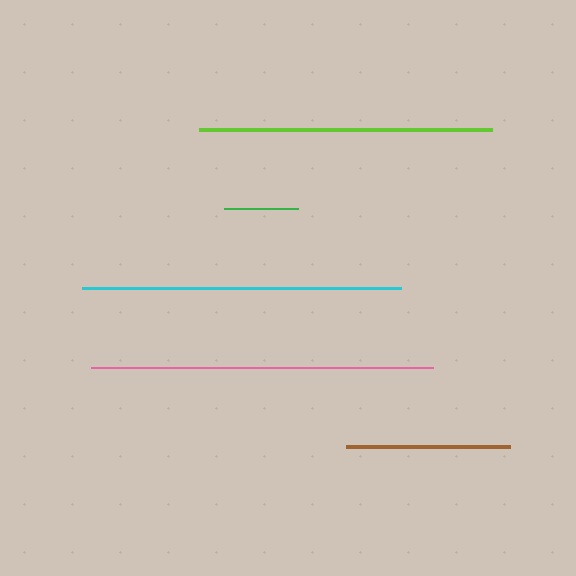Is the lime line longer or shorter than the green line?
The lime line is longer than the green line.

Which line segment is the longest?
The pink line is the longest at approximately 343 pixels.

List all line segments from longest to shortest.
From longest to shortest: pink, cyan, lime, brown, green.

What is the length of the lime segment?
The lime segment is approximately 293 pixels long.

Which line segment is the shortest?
The green line is the shortest at approximately 74 pixels.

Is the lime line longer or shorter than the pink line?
The pink line is longer than the lime line.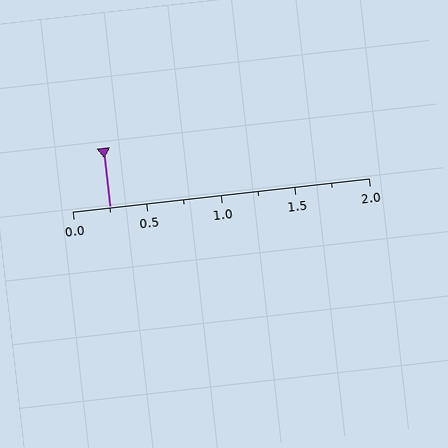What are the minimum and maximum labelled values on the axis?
The axis runs from 0.0 to 2.0.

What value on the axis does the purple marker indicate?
The marker indicates approximately 0.25.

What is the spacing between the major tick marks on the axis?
The major ticks are spaced 0.5 apart.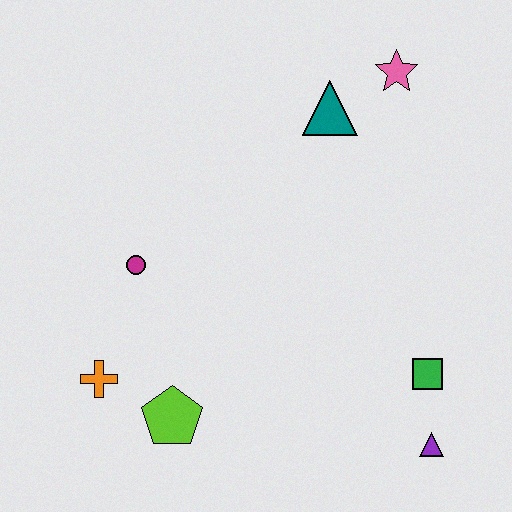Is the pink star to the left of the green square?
Yes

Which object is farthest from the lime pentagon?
The pink star is farthest from the lime pentagon.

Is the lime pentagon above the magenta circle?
No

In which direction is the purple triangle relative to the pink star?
The purple triangle is below the pink star.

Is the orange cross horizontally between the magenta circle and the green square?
No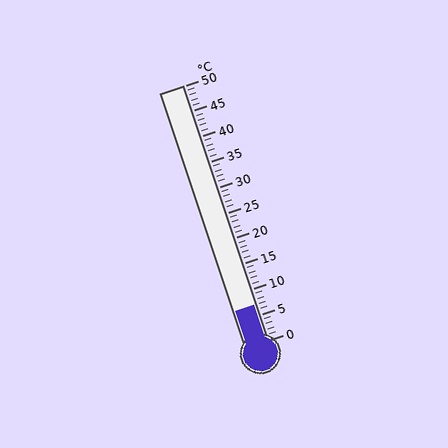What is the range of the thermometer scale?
The thermometer scale ranges from 0°C to 50°C.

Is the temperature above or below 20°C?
The temperature is below 20°C.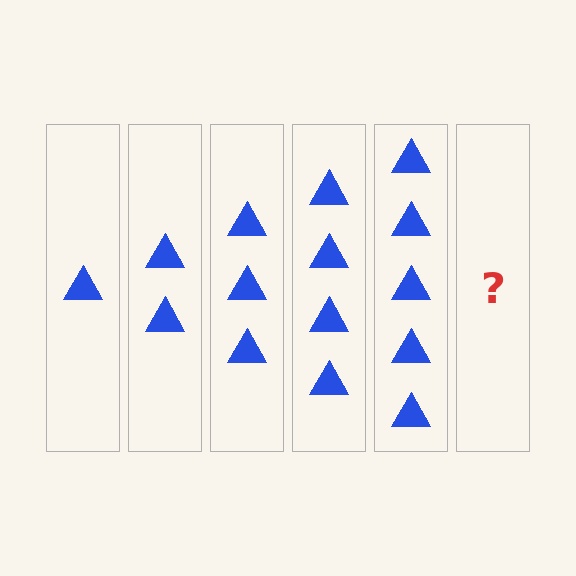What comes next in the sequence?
The next element should be 6 triangles.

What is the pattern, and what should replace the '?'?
The pattern is that each step adds one more triangle. The '?' should be 6 triangles.